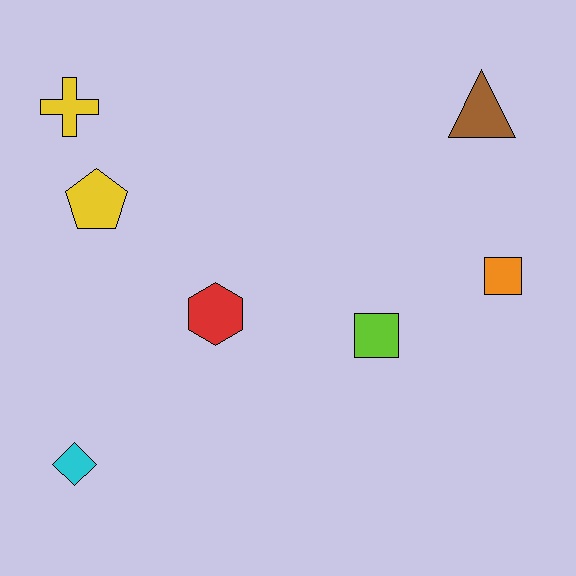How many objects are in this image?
There are 7 objects.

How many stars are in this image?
There are no stars.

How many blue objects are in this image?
There are no blue objects.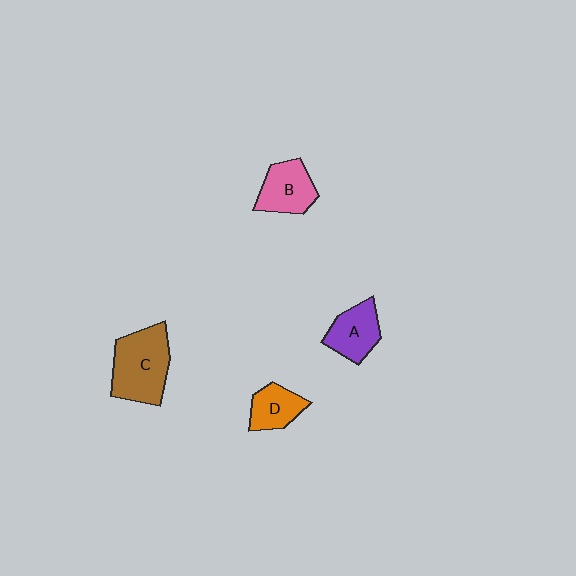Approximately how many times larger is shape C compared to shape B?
Approximately 1.5 times.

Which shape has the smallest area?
Shape D (orange).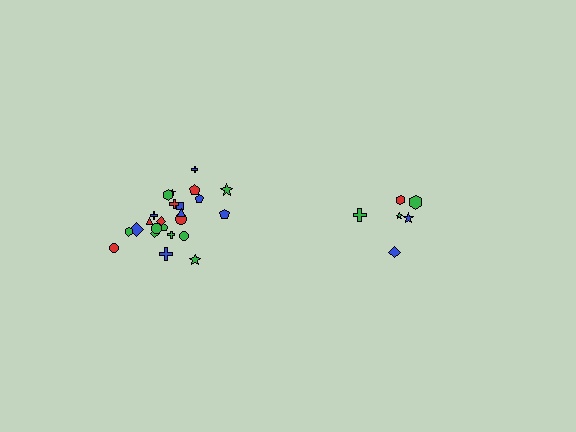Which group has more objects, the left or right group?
The left group.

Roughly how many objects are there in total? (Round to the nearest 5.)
Roughly 30 objects in total.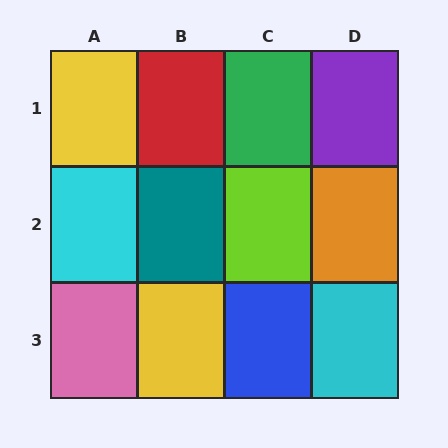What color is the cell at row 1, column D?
Purple.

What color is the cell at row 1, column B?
Red.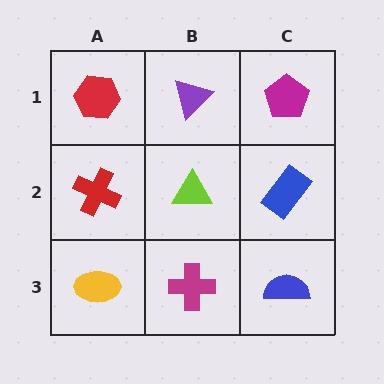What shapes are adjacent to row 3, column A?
A red cross (row 2, column A), a magenta cross (row 3, column B).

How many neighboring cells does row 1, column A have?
2.